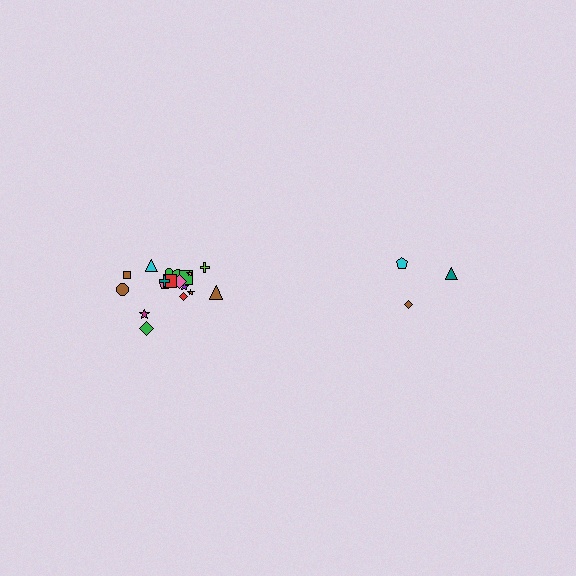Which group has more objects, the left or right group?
The left group.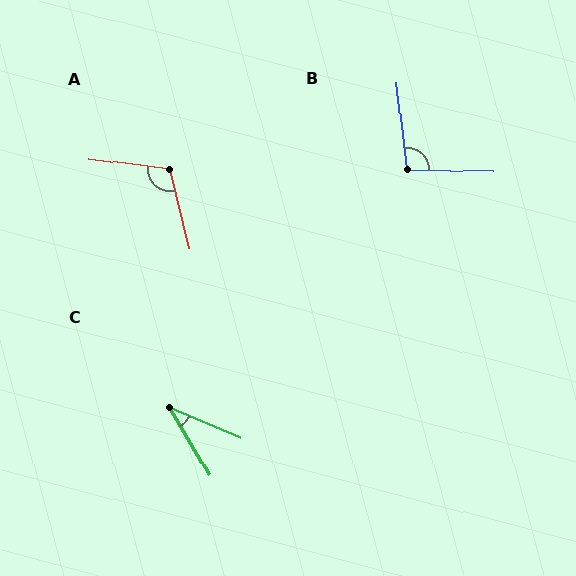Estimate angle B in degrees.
Approximately 98 degrees.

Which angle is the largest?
A, at approximately 111 degrees.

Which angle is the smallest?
C, at approximately 37 degrees.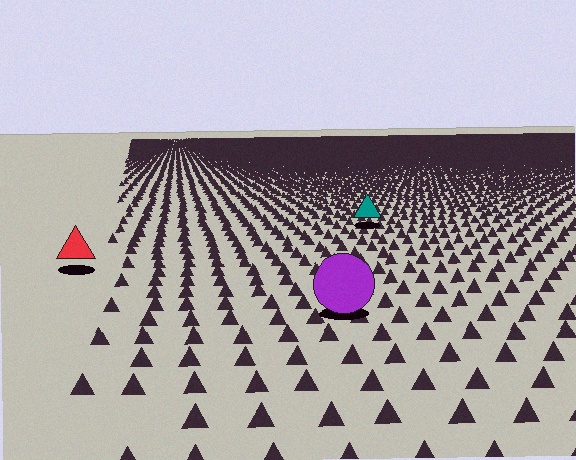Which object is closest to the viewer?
The purple circle is closest. The texture marks near it are larger and more spread out.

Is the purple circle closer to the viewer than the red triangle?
Yes. The purple circle is closer — you can tell from the texture gradient: the ground texture is coarser near it.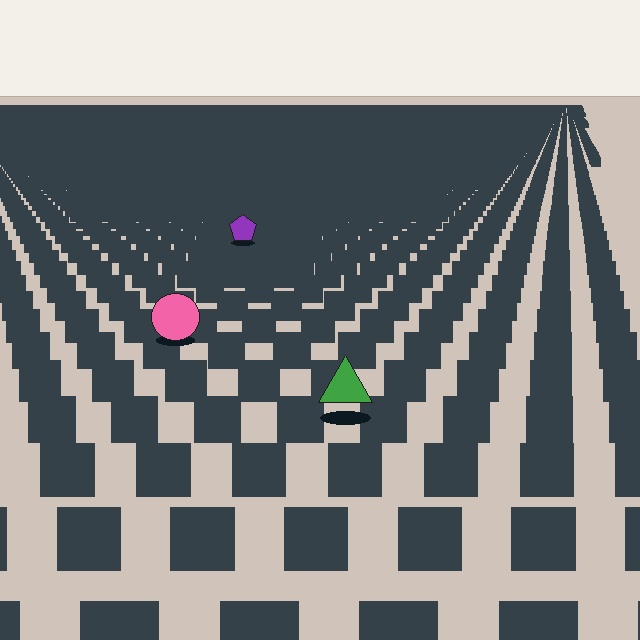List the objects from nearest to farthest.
From nearest to farthest: the green triangle, the pink circle, the purple pentagon.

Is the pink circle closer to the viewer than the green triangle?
No. The green triangle is closer — you can tell from the texture gradient: the ground texture is coarser near it.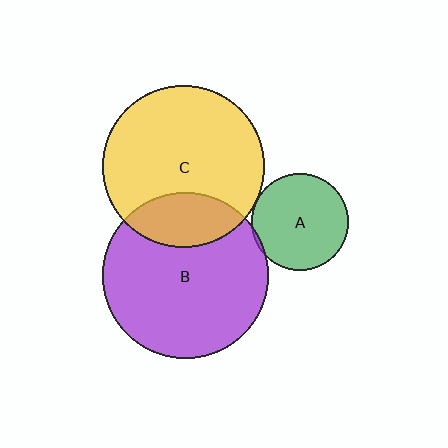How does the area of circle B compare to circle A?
Approximately 2.9 times.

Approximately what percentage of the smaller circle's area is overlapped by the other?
Approximately 5%.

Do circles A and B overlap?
Yes.